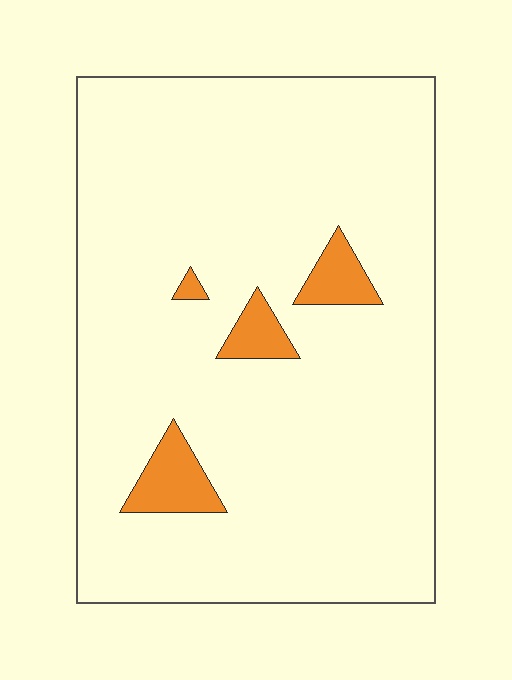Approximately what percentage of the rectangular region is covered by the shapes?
Approximately 5%.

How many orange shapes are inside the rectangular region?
4.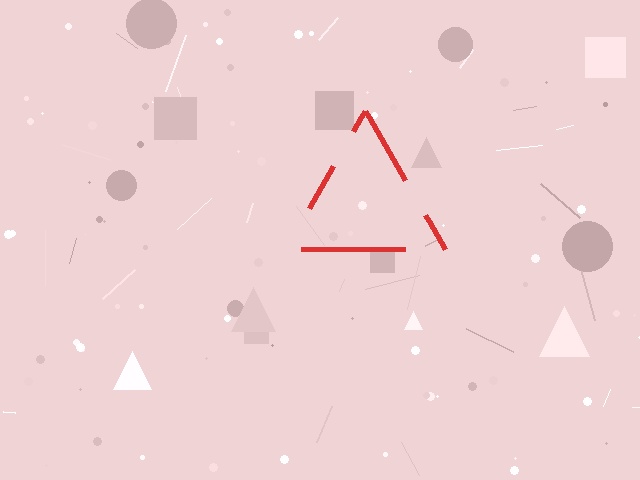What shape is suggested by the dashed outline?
The dashed outline suggests a triangle.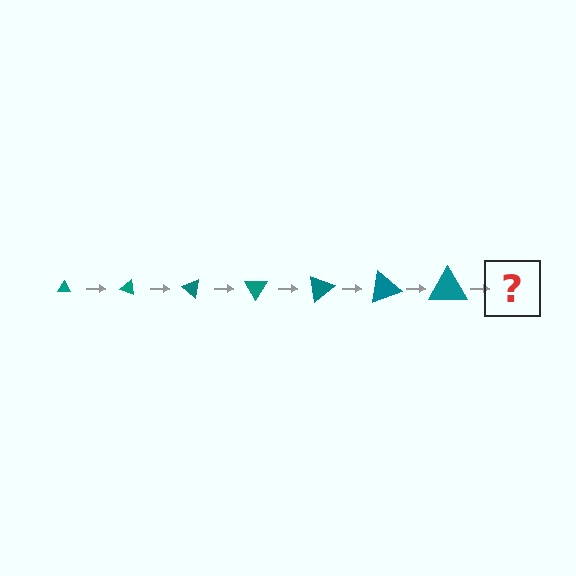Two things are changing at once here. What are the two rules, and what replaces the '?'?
The two rules are that the triangle grows larger each step and it rotates 20 degrees each step. The '?' should be a triangle, larger than the previous one and rotated 140 degrees from the start.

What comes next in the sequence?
The next element should be a triangle, larger than the previous one and rotated 140 degrees from the start.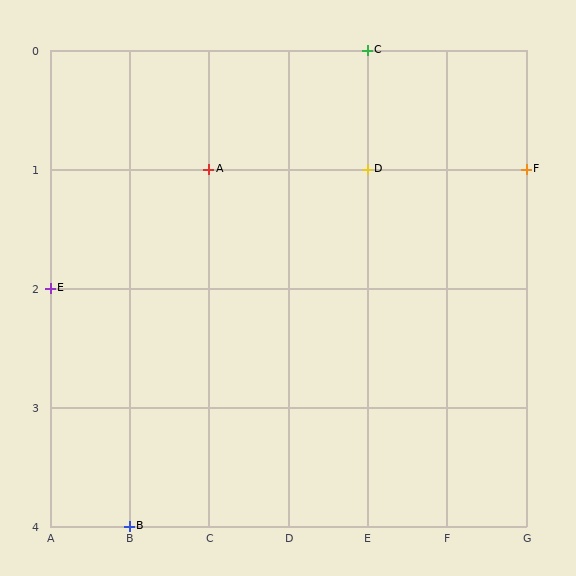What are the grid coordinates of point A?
Point A is at grid coordinates (C, 1).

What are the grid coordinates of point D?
Point D is at grid coordinates (E, 1).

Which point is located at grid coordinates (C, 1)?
Point A is at (C, 1).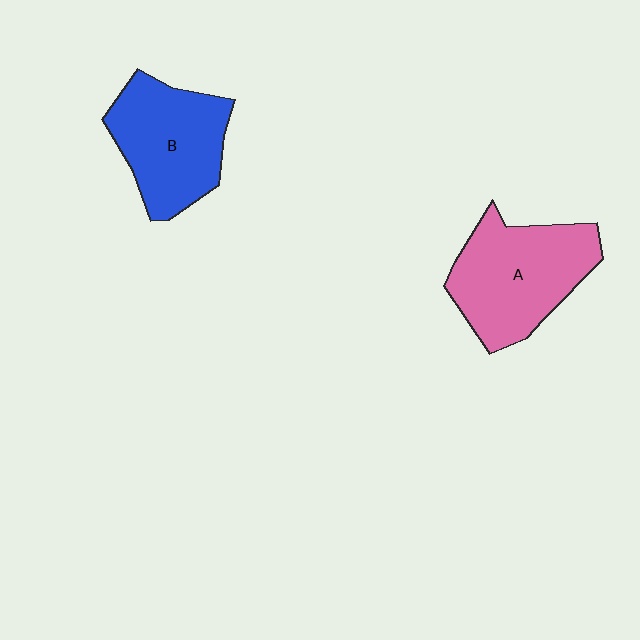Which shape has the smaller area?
Shape B (blue).